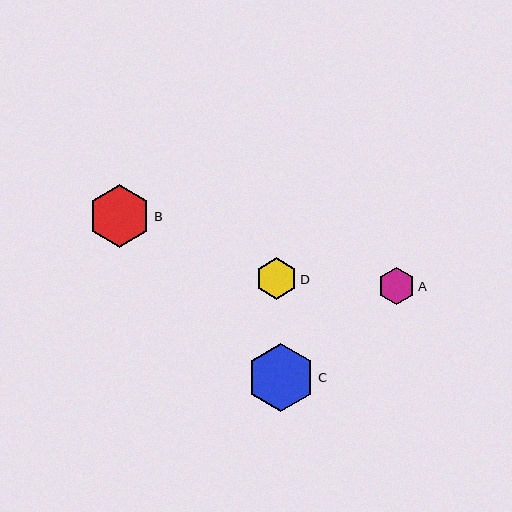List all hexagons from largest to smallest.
From largest to smallest: C, B, D, A.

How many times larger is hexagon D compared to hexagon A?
Hexagon D is approximately 1.1 times the size of hexagon A.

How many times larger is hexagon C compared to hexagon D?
Hexagon C is approximately 1.7 times the size of hexagon D.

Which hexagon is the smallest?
Hexagon A is the smallest with a size of approximately 38 pixels.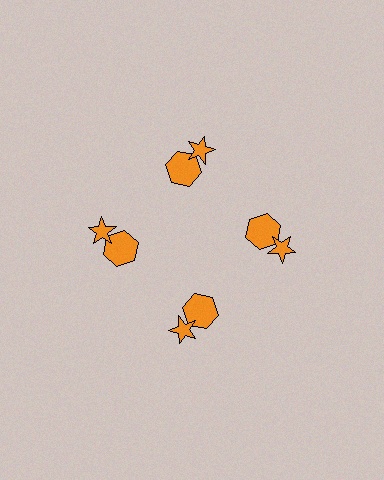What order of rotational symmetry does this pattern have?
This pattern has 4-fold rotational symmetry.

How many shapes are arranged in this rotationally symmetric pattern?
There are 8 shapes, arranged in 4 groups of 2.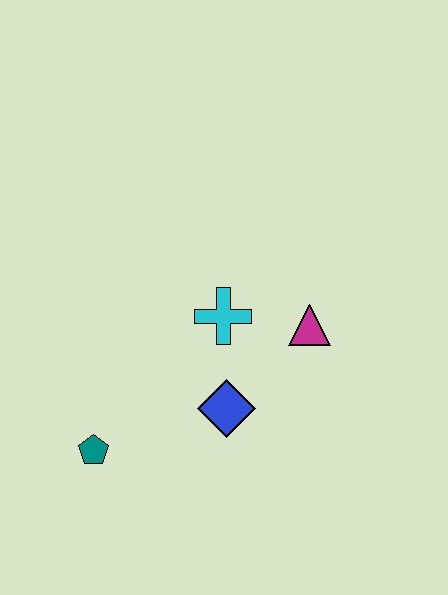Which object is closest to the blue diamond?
The cyan cross is closest to the blue diamond.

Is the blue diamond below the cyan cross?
Yes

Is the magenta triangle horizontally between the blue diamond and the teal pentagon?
No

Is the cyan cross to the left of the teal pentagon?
No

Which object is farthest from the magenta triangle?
The teal pentagon is farthest from the magenta triangle.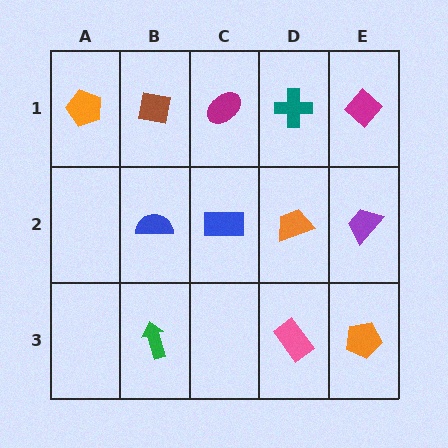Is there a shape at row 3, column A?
No, that cell is empty.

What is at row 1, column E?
A magenta diamond.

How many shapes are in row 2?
4 shapes.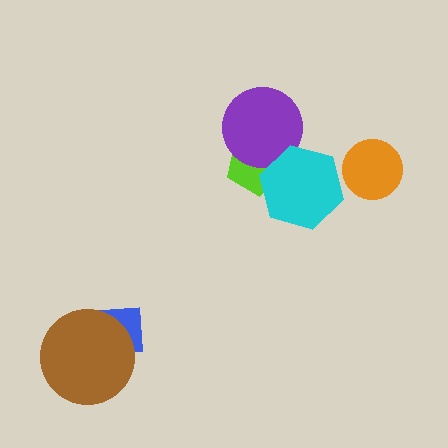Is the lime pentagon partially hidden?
Yes, it is partially covered by another shape.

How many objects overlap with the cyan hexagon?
2 objects overlap with the cyan hexagon.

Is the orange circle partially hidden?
No, no other shape covers it.